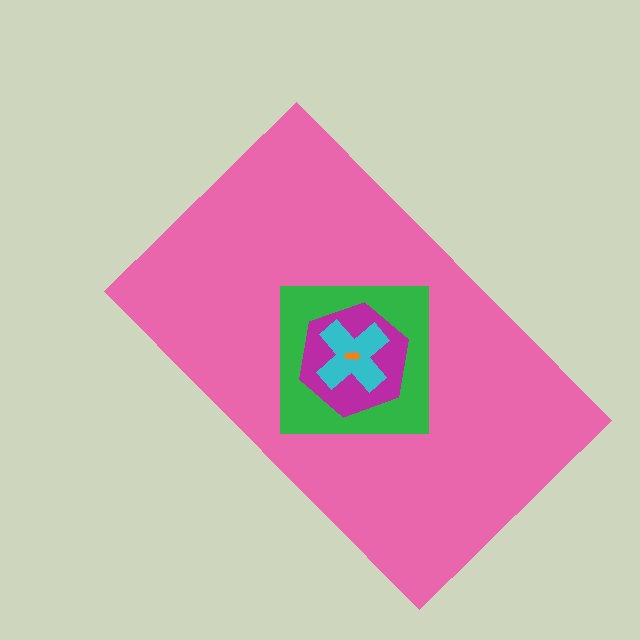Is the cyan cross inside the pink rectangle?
Yes.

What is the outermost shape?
The pink rectangle.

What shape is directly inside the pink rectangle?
The green square.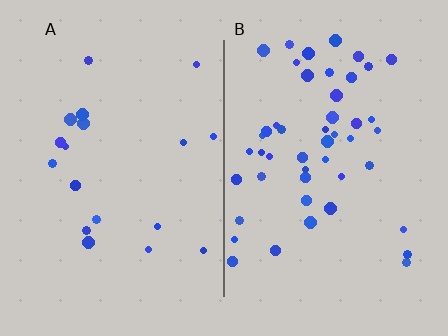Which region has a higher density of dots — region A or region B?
B (the right).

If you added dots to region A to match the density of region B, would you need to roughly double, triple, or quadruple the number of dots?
Approximately triple.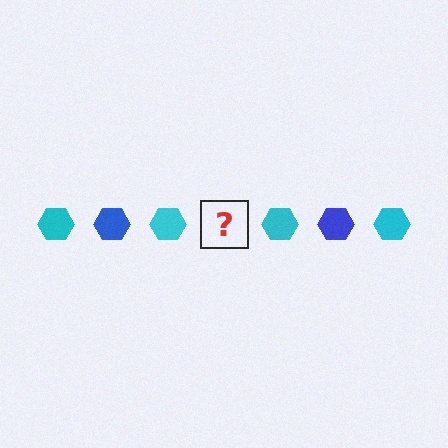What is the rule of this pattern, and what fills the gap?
The rule is that the pattern cycles through cyan, blue hexagons. The gap should be filled with a blue hexagon.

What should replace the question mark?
The question mark should be replaced with a blue hexagon.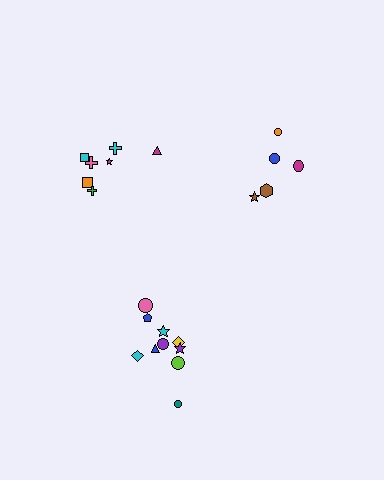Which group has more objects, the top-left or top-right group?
The top-left group.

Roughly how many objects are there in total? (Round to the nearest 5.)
Roughly 20 objects in total.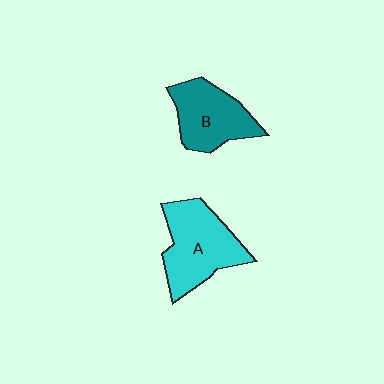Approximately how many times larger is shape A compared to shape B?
Approximately 1.2 times.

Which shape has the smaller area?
Shape B (teal).